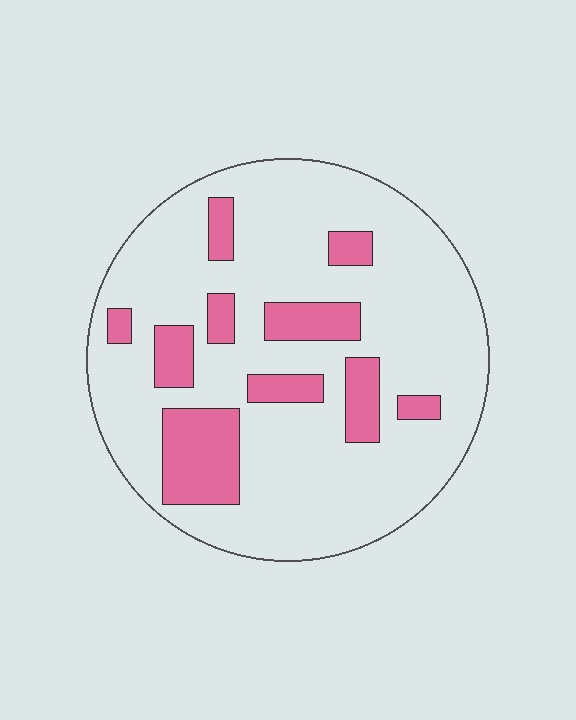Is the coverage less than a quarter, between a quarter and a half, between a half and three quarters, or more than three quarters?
Less than a quarter.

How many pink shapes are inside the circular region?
10.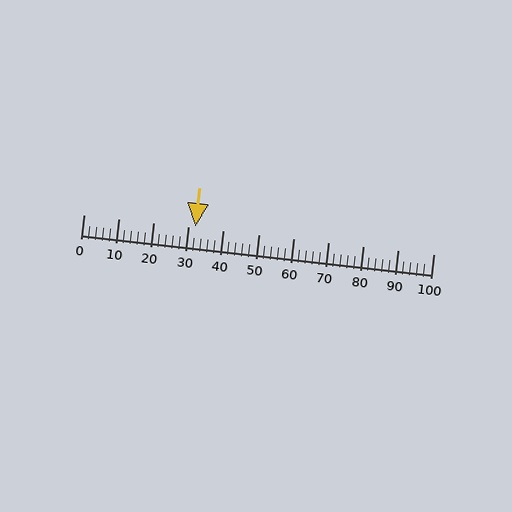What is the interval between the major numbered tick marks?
The major tick marks are spaced 10 units apart.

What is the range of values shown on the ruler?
The ruler shows values from 0 to 100.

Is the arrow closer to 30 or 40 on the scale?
The arrow is closer to 30.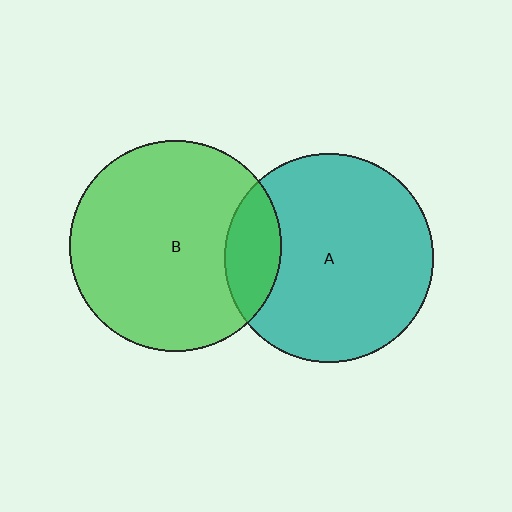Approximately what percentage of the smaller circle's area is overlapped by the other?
Approximately 15%.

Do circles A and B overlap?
Yes.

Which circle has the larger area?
Circle B (green).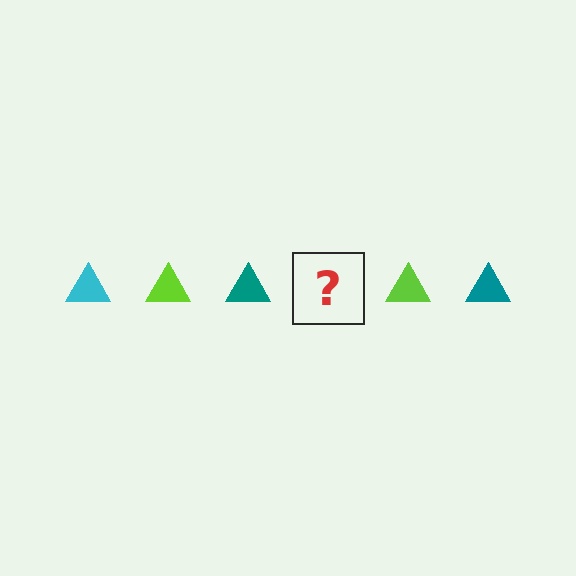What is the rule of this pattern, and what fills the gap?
The rule is that the pattern cycles through cyan, lime, teal triangles. The gap should be filled with a cyan triangle.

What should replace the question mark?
The question mark should be replaced with a cyan triangle.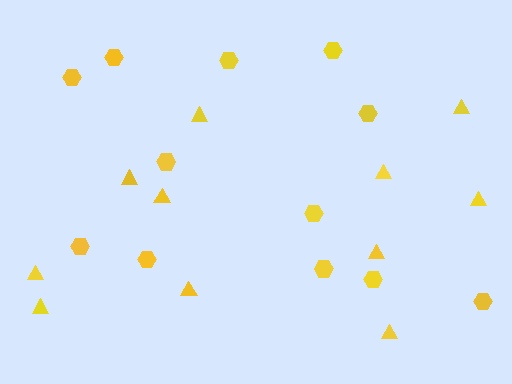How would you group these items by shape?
There are 2 groups: one group of hexagons (12) and one group of triangles (11).